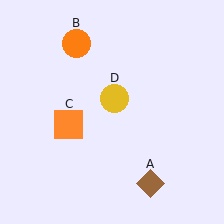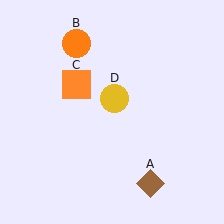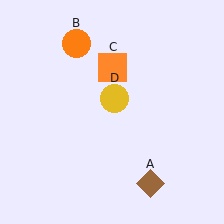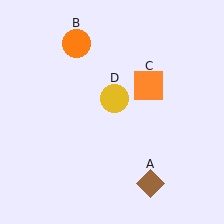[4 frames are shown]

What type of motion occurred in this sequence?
The orange square (object C) rotated clockwise around the center of the scene.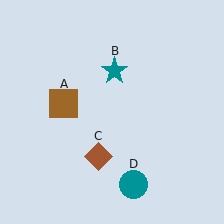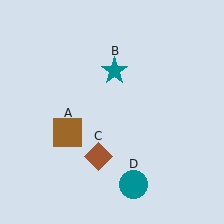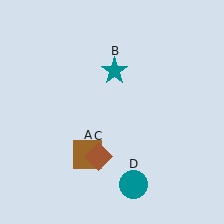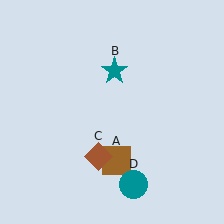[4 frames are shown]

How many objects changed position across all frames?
1 object changed position: brown square (object A).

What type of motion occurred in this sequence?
The brown square (object A) rotated counterclockwise around the center of the scene.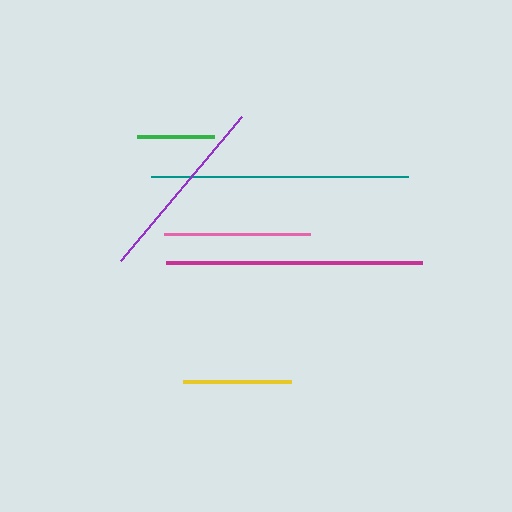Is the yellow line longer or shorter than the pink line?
The pink line is longer than the yellow line.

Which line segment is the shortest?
The green line is the shortest at approximately 77 pixels.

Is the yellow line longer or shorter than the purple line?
The purple line is longer than the yellow line.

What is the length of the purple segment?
The purple segment is approximately 188 pixels long.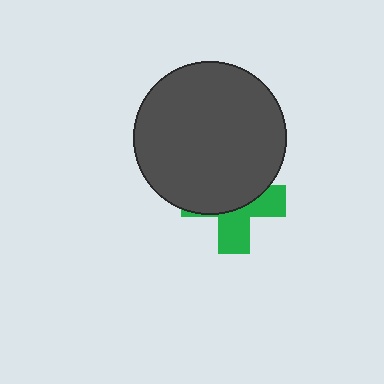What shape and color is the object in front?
The object in front is a dark gray circle.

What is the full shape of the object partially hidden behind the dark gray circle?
The partially hidden object is a green cross.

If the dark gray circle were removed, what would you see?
You would see the complete green cross.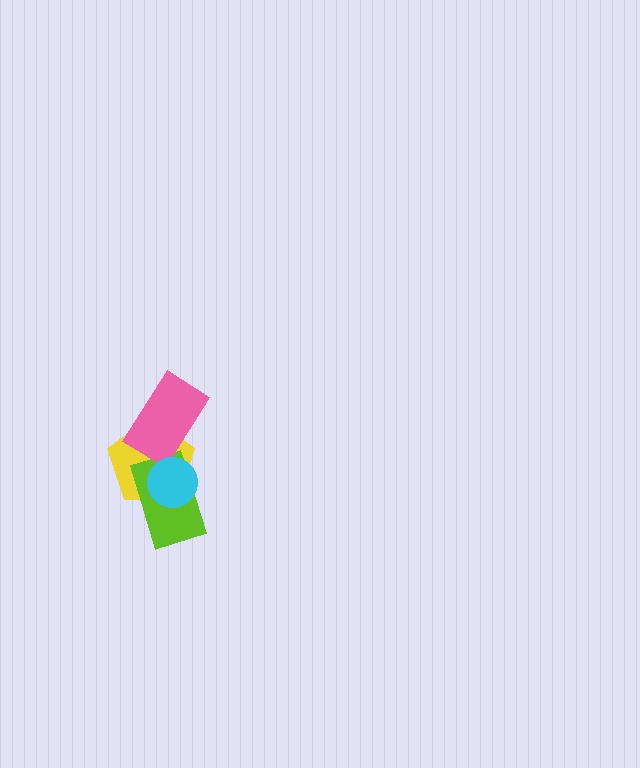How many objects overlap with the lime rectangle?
2 objects overlap with the lime rectangle.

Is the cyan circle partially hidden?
No, no other shape covers it.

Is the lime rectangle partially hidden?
Yes, it is partially covered by another shape.